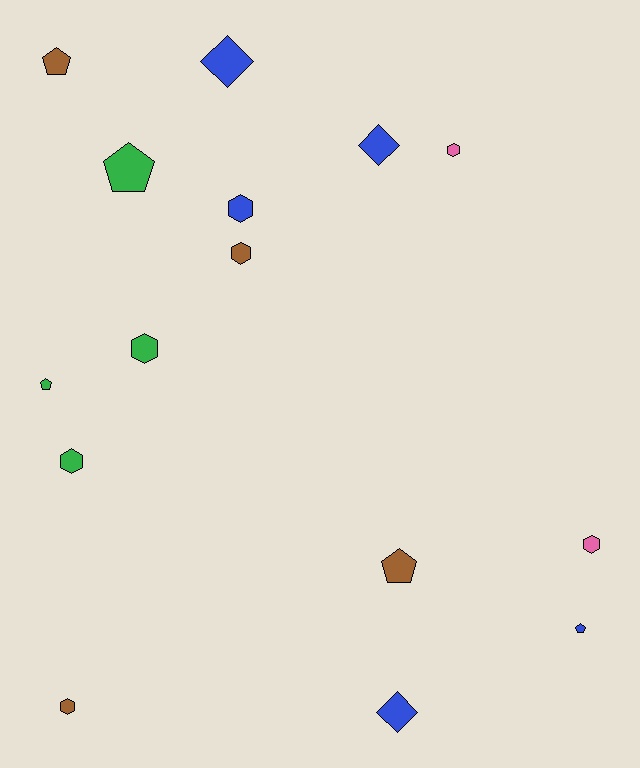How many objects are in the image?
There are 15 objects.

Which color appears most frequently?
Blue, with 5 objects.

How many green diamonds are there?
There are no green diamonds.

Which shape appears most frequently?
Hexagon, with 7 objects.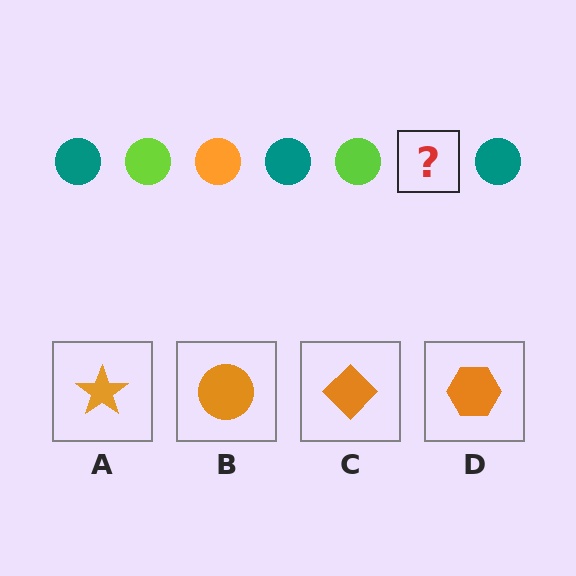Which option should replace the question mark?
Option B.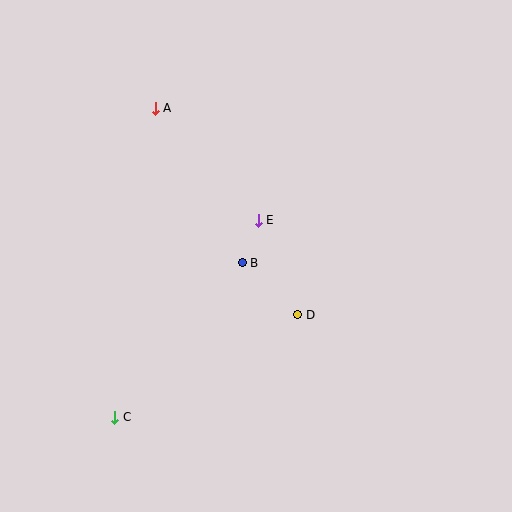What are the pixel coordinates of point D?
Point D is at (298, 315).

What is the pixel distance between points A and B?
The distance between A and B is 177 pixels.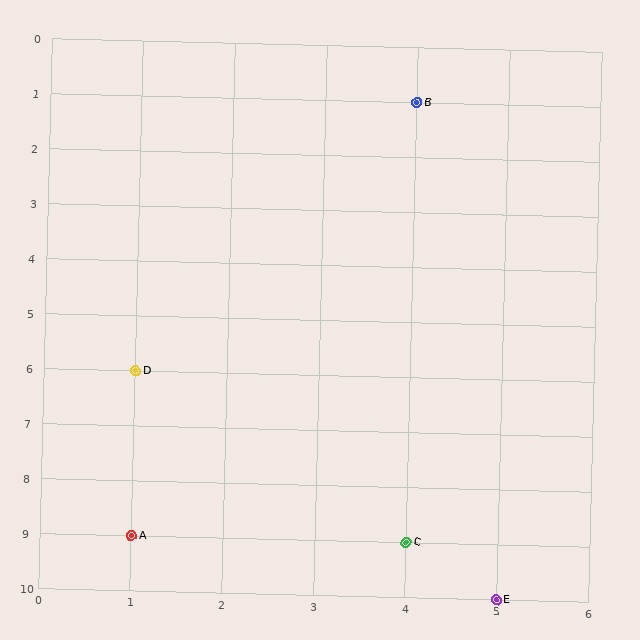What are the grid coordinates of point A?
Point A is at grid coordinates (1, 9).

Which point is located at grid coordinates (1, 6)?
Point D is at (1, 6).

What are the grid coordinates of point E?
Point E is at grid coordinates (5, 10).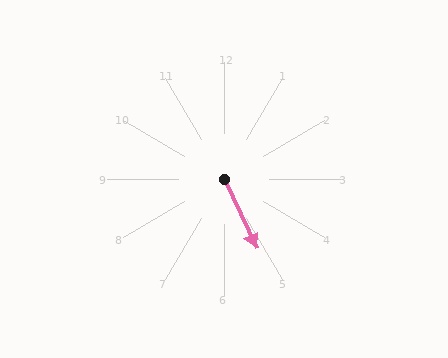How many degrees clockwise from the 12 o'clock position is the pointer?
Approximately 155 degrees.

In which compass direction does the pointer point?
Southeast.